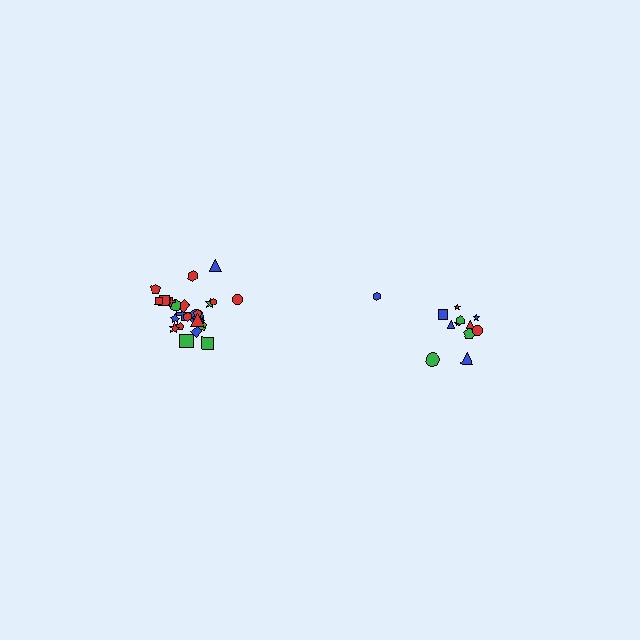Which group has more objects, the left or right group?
The left group.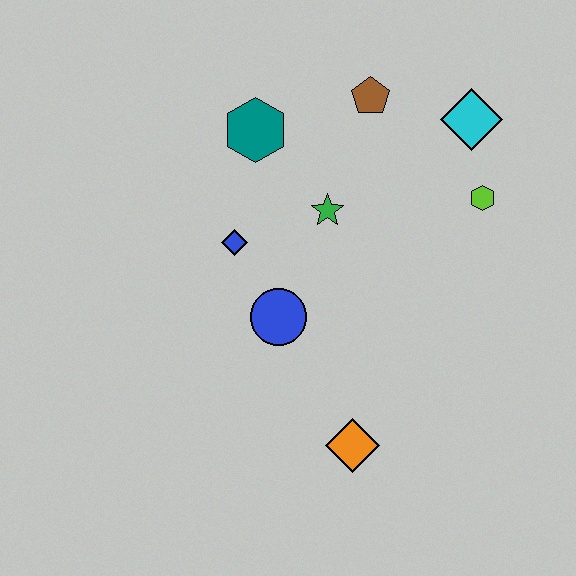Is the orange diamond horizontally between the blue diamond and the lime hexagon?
Yes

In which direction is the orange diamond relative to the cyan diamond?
The orange diamond is below the cyan diamond.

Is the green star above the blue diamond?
Yes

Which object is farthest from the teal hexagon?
The orange diamond is farthest from the teal hexagon.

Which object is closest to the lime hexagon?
The cyan diamond is closest to the lime hexagon.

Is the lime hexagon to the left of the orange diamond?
No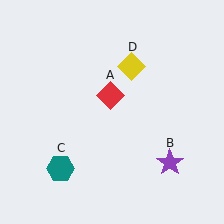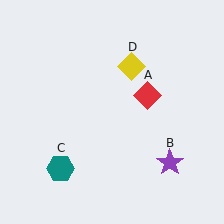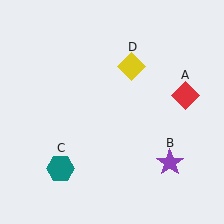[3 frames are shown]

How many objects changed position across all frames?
1 object changed position: red diamond (object A).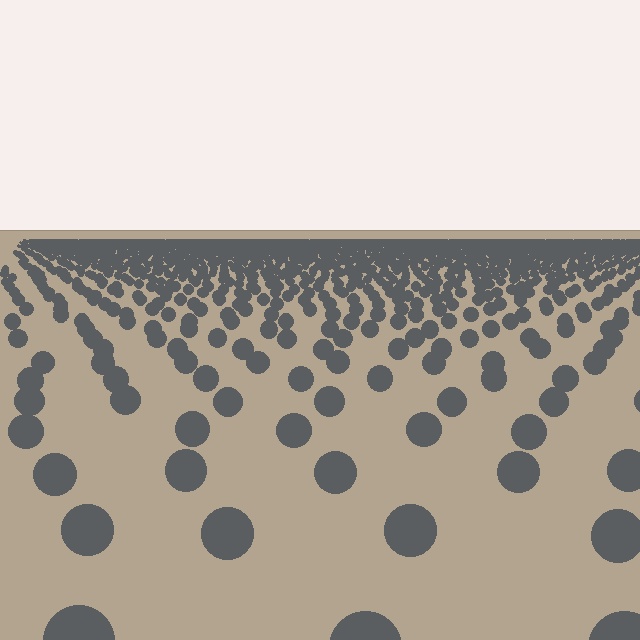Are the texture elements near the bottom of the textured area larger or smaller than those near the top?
Larger. Near the bottom, elements are closer to the viewer and appear at a bigger on-screen size.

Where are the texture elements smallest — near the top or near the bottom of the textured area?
Near the top.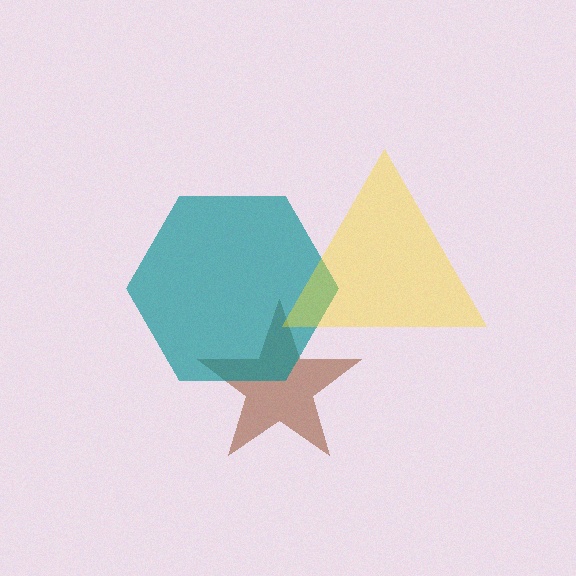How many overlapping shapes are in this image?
There are 3 overlapping shapes in the image.